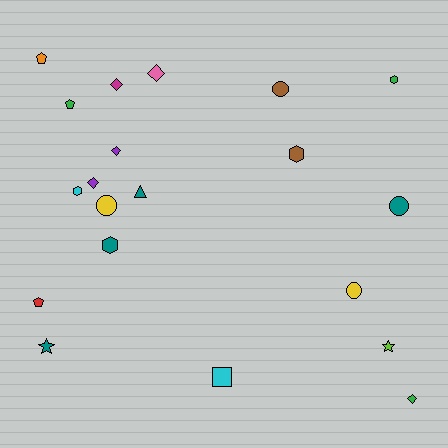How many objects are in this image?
There are 20 objects.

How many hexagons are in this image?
There are 4 hexagons.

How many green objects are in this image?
There are 3 green objects.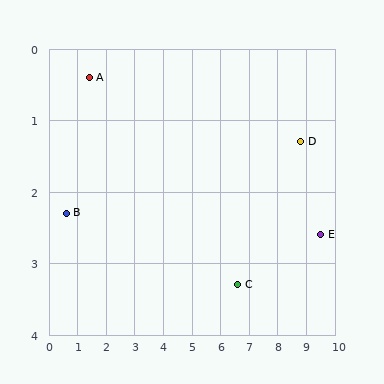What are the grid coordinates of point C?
Point C is at approximately (6.6, 3.3).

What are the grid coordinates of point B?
Point B is at approximately (0.6, 2.3).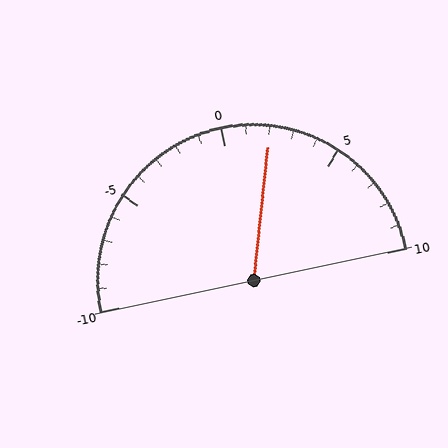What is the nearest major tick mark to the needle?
The nearest major tick mark is 0.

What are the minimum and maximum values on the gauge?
The gauge ranges from -10 to 10.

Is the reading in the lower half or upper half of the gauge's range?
The reading is in the upper half of the range (-10 to 10).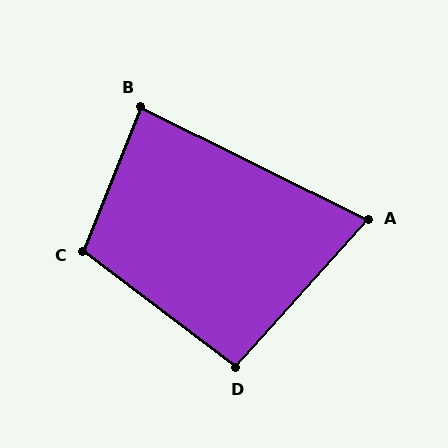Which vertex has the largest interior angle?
C, at approximately 105 degrees.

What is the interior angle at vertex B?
Approximately 85 degrees (approximately right).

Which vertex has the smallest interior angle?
A, at approximately 75 degrees.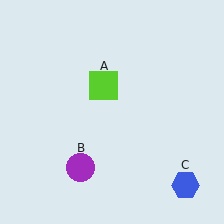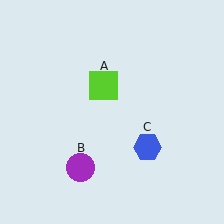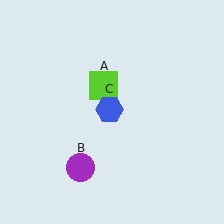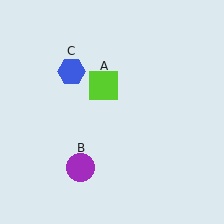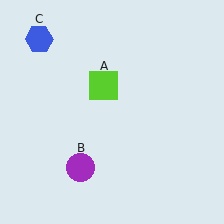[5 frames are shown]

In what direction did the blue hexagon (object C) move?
The blue hexagon (object C) moved up and to the left.